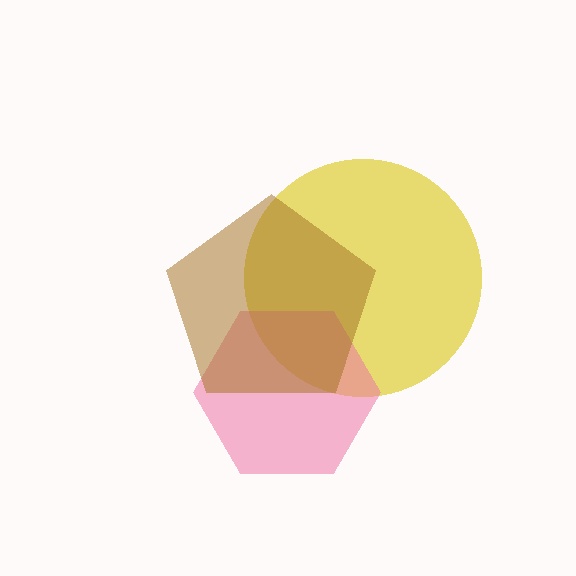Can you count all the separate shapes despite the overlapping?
Yes, there are 3 separate shapes.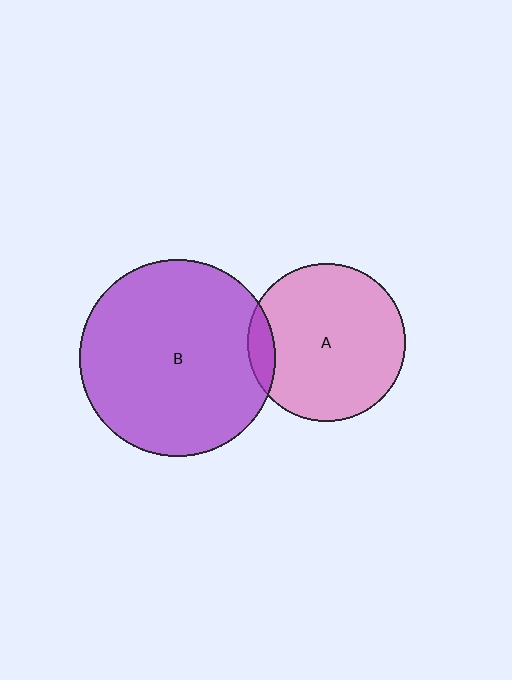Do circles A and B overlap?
Yes.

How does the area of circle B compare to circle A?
Approximately 1.5 times.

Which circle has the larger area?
Circle B (purple).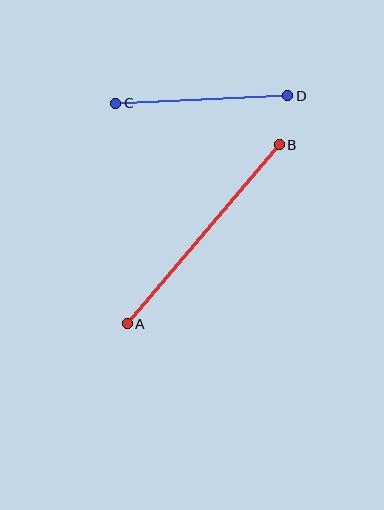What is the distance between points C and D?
The distance is approximately 172 pixels.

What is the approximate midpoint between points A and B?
The midpoint is at approximately (203, 234) pixels.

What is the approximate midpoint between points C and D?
The midpoint is at approximately (202, 100) pixels.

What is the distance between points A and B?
The distance is approximately 235 pixels.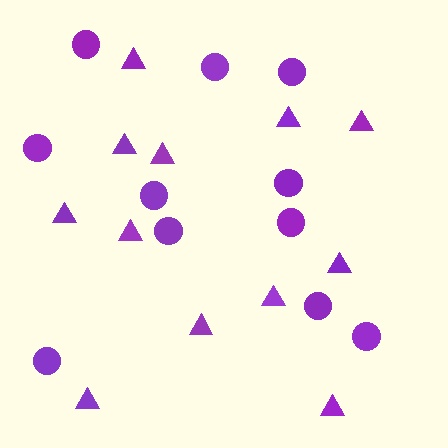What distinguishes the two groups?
There are 2 groups: one group of circles (11) and one group of triangles (12).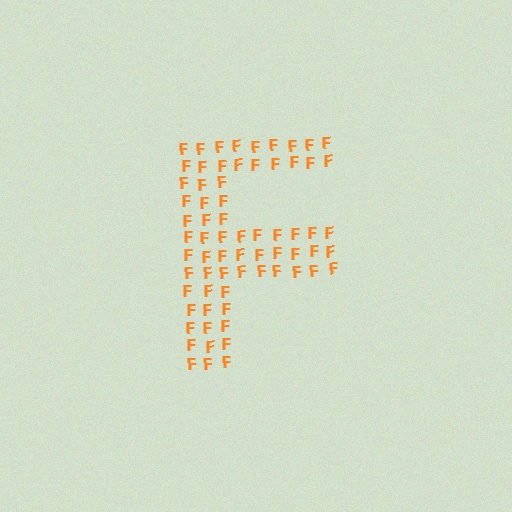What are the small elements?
The small elements are letter F's.